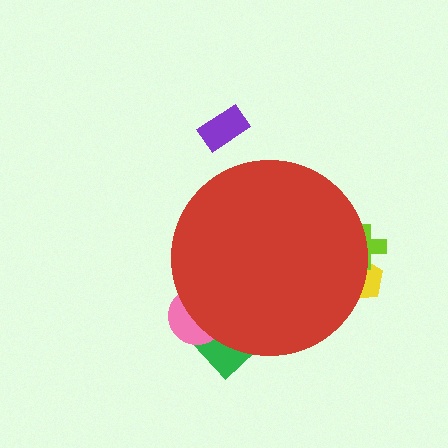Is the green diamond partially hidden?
Yes, the green diamond is partially hidden behind the red circle.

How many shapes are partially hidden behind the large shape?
4 shapes are partially hidden.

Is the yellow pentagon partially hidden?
Yes, the yellow pentagon is partially hidden behind the red circle.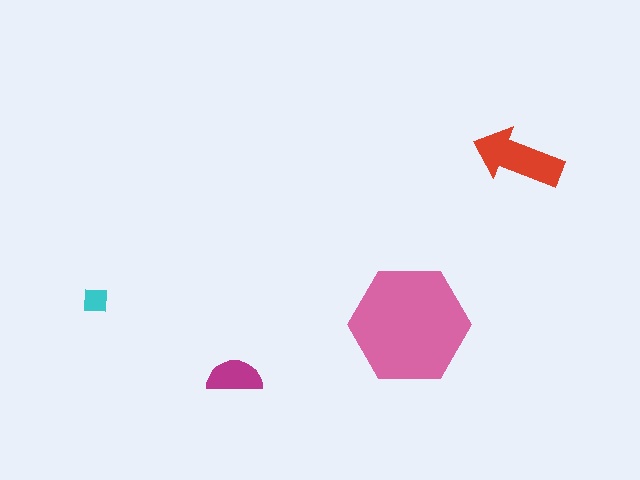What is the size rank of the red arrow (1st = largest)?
2nd.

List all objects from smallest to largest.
The cyan square, the magenta semicircle, the red arrow, the pink hexagon.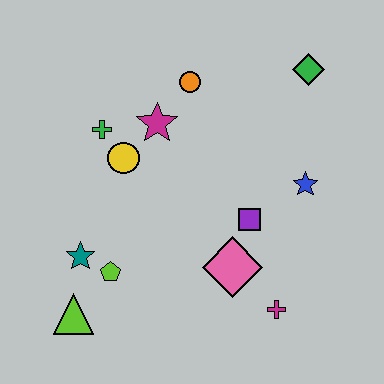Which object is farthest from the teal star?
The green diamond is farthest from the teal star.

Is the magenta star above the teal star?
Yes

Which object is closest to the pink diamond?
The purple square is closest to the pink diamond.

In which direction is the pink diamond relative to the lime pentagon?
The pink diamond is to the right of the lime pentagon.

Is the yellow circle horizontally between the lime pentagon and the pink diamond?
Yes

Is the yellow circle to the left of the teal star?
No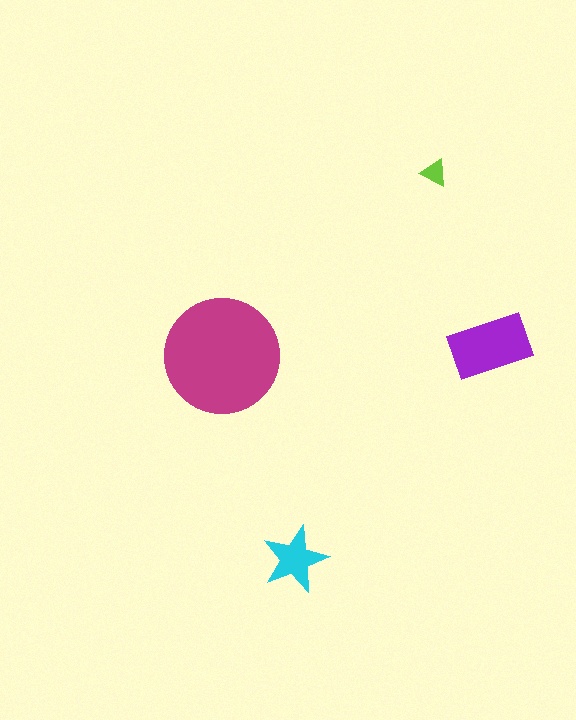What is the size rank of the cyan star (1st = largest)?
3rd.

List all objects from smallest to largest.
The lime triangle, the cyan star, the purple rectangle, the magenta circle.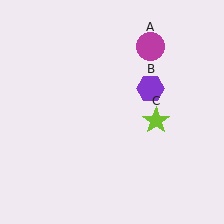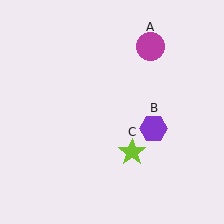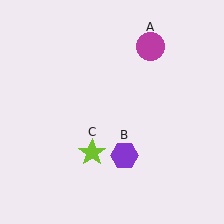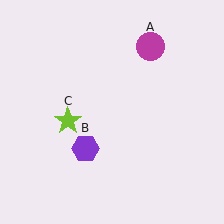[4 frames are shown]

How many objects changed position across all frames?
2 objects changed position: purple hexagon (object B), lime star (object C).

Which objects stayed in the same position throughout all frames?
Magenta circle (object A) remained stationary.